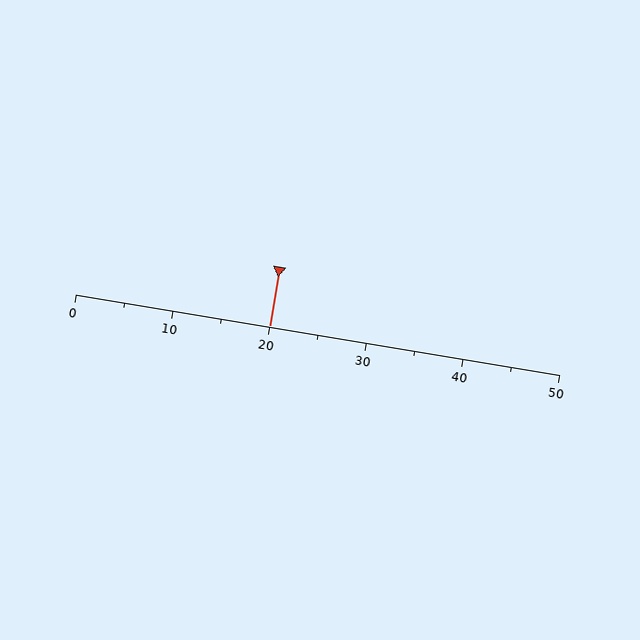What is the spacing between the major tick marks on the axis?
The major ticks are spaced 10 apart.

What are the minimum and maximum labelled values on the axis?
The axis runs from 0 to 50.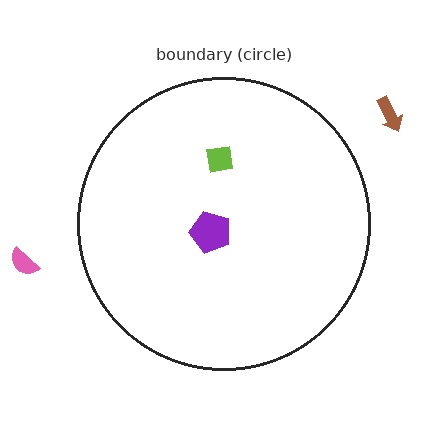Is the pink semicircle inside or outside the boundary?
Outside.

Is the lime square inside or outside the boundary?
Inside.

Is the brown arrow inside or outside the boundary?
Outside.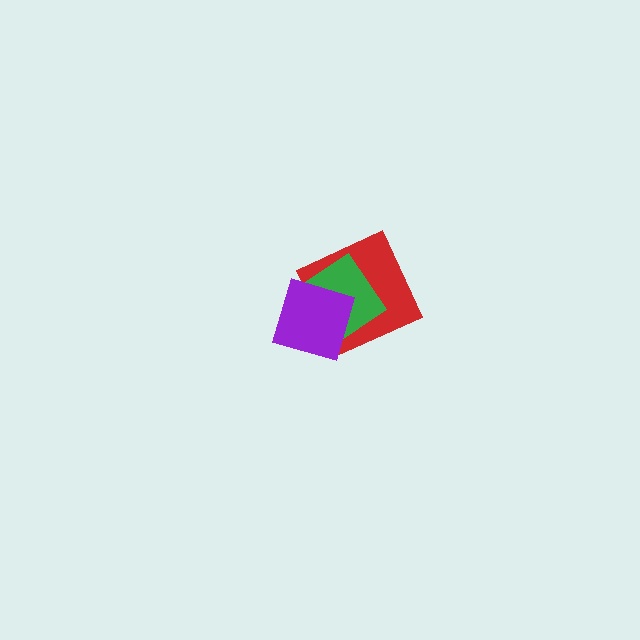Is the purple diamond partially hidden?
No, no other shape covers it.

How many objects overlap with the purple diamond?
2 objects overlap with the purple diamond.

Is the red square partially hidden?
Yes, it is partially covered by another shape.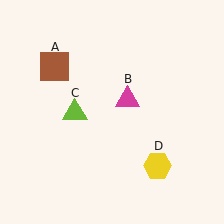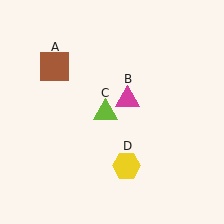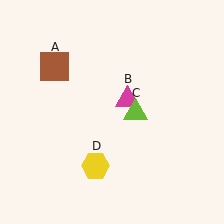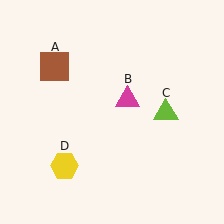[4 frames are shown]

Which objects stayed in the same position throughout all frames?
Brown square (object A) and magenta triangle (object B) remained stationary.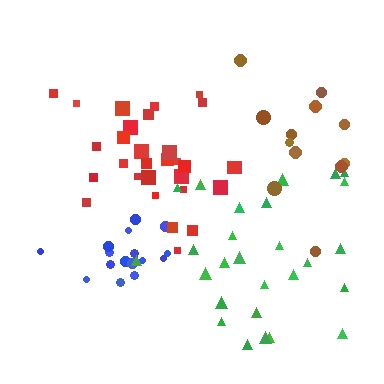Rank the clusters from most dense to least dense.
red, blue, green, brown.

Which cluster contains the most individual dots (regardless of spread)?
Red (32).